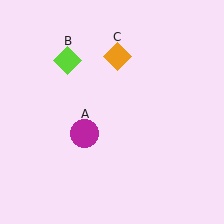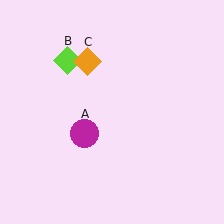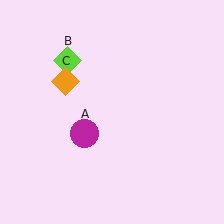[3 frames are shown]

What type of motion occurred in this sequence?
The orange diamond (object C) rotated counterclockwise around the center of the scene.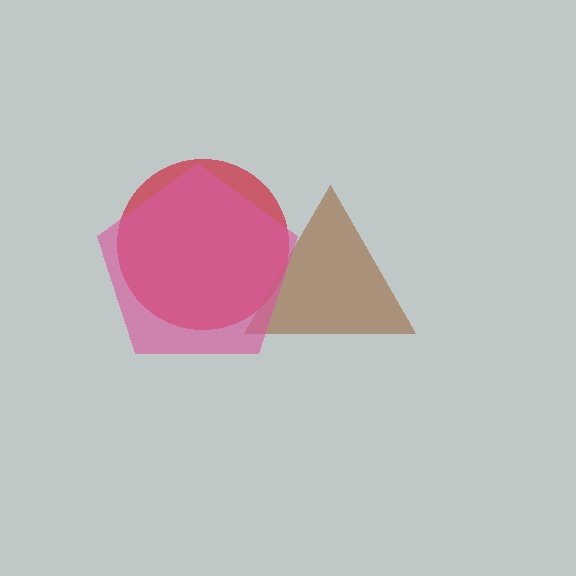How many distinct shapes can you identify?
There are 3 distinct shapes: a red circle, a brown triangle, a pink pentagon.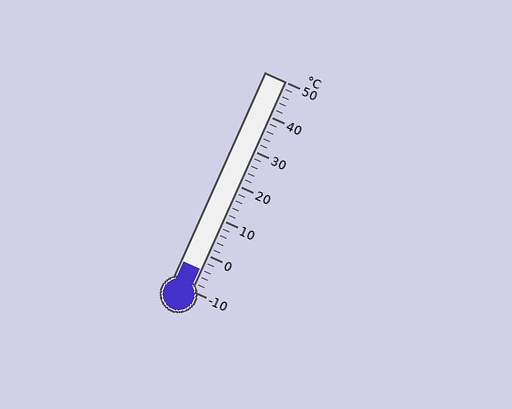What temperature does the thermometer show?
The thermometer shows approximately -4°C.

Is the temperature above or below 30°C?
The temperature is below 30°C.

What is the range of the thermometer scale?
The thermometer scale ranges from -10°C to 50°C.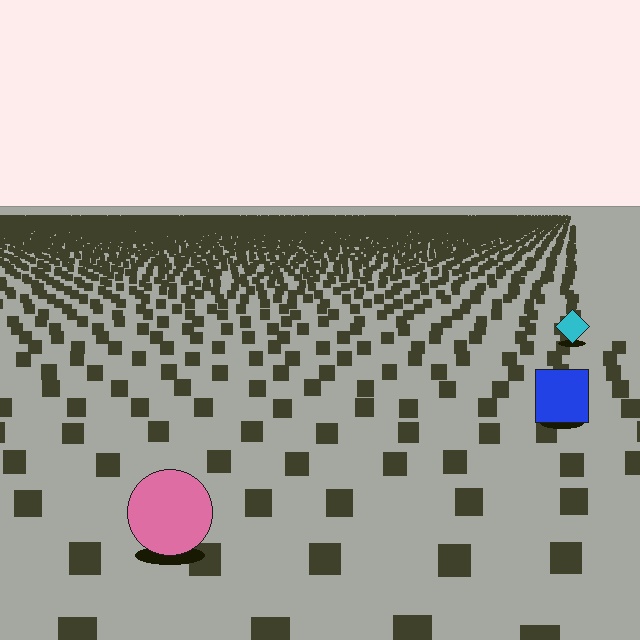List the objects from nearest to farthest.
From nearest to farthest: the pink circle, the blue square, the cyan diamond.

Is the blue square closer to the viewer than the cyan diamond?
Yes. The blue square is closer — you can tell from the texture gradient: the ground texture is coarser near it.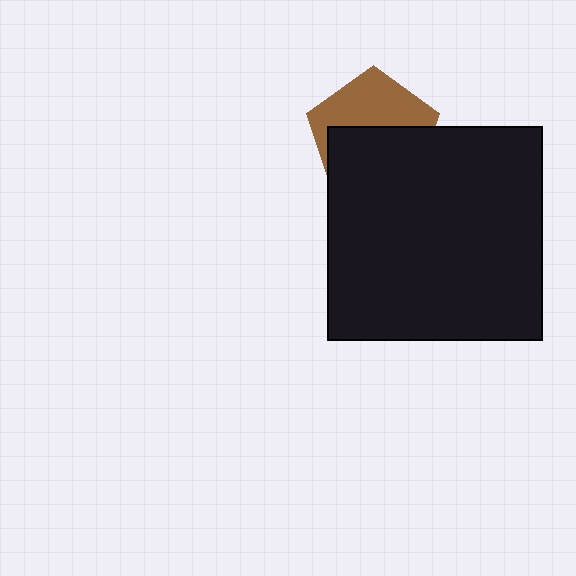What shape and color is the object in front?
The object in front is a black rectangle.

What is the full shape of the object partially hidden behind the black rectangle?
The partially hidden object is a brown pentagon.